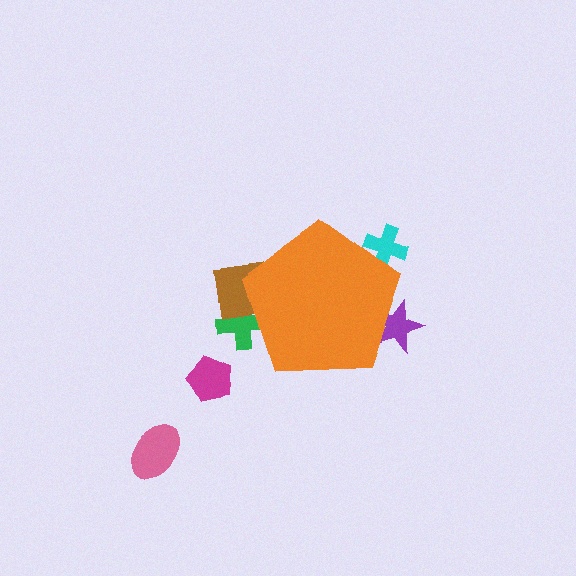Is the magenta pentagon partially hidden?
No, the magenta pentagon is fully visible.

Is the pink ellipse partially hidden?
No, the pink ellipse is fully visible.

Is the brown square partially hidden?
Yes, the brown square is partially hidden behind the orange pentagon.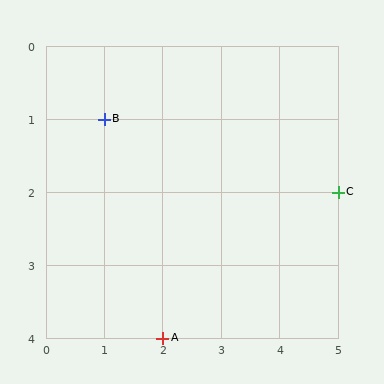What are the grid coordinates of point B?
Point B is at grid coordinates (1, 1).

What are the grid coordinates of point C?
Point C is at grid coordinates (5, 2).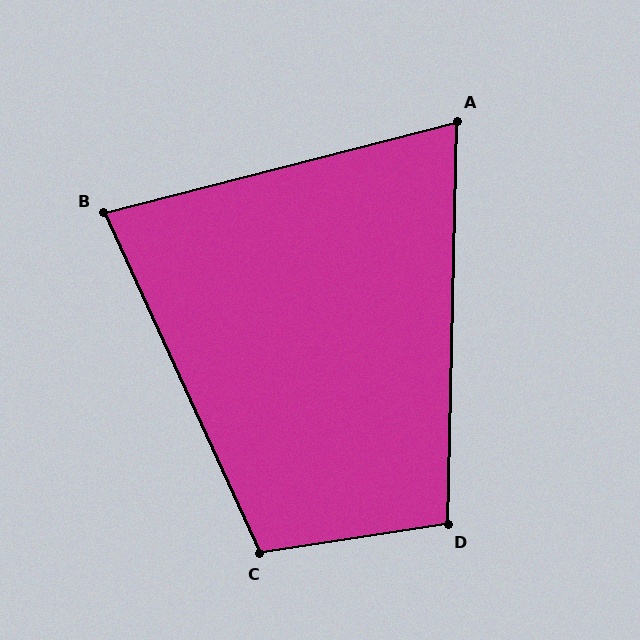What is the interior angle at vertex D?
Approximately 100 degrees (obtuse).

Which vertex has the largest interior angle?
C, at approximately 106 degrees.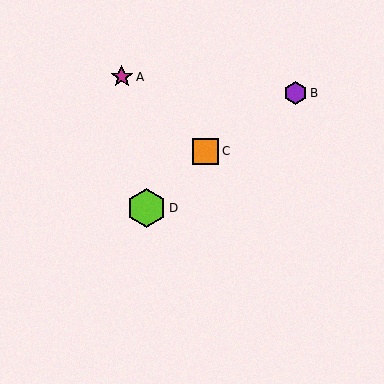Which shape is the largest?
The lime hexagon (labeled D) is the largest.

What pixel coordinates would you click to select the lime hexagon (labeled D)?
Click at (146, 208) to select the lime hexagon D.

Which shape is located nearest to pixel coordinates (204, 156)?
The orange square (labeled C) at (206, 151) is nearest to that location.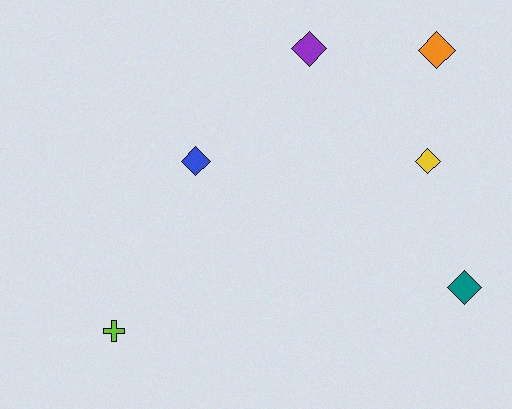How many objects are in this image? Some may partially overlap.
There are 6 objects.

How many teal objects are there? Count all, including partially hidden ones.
There is 1 teal object.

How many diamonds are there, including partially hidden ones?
There are 5 diamonds.